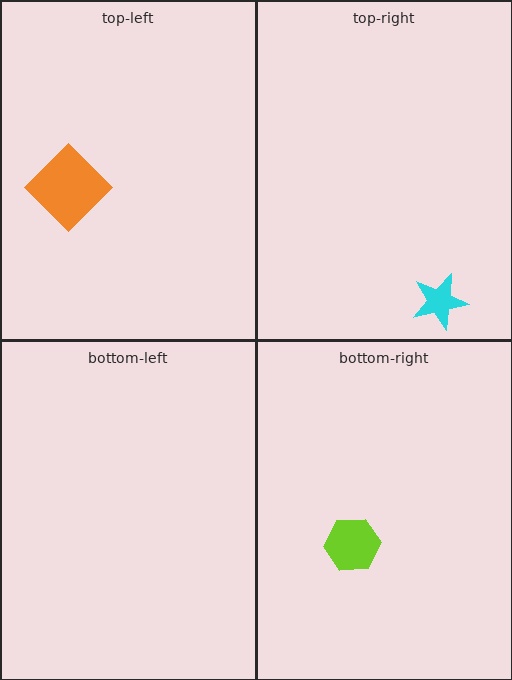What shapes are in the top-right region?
The cyan star.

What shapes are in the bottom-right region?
The lime hexagon.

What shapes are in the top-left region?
The orange diamond.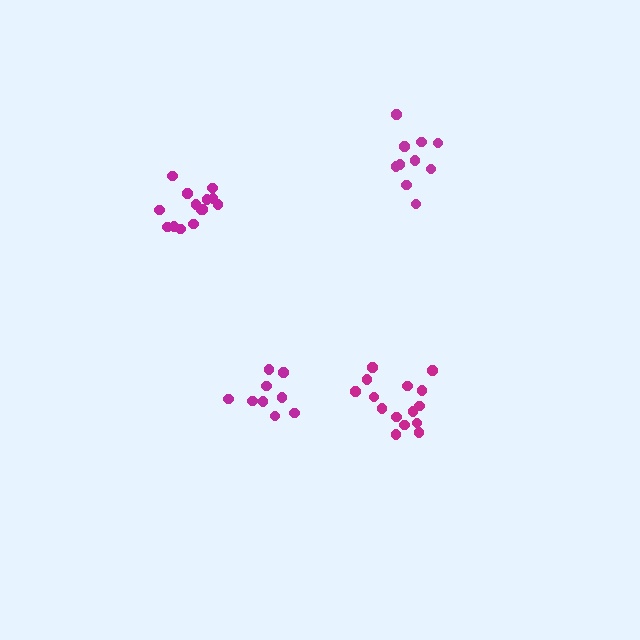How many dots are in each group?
Group 1: 10 dots, Group 2: 14 dots, Group 3: 15 dots, Group 4: 9 dots (48 total).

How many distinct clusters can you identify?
There are 4 distinct clusters.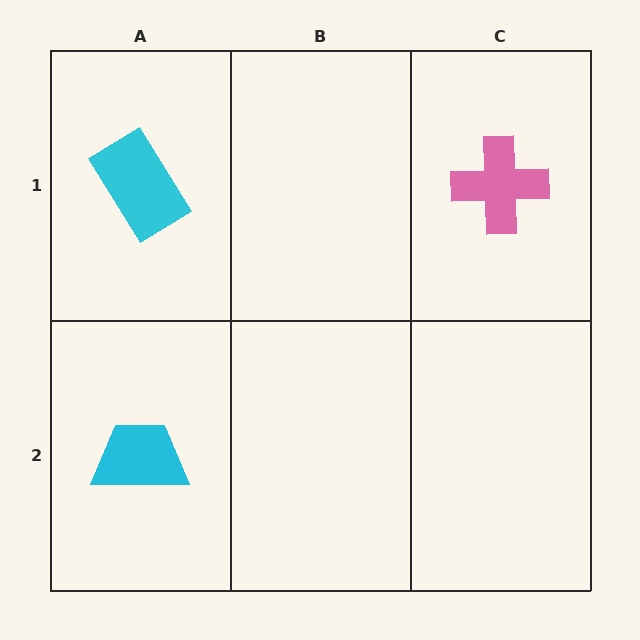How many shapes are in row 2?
1 shape.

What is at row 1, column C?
A pink cross.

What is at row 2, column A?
A cyan trapezoid.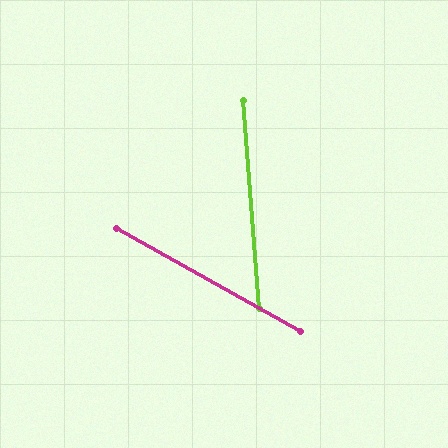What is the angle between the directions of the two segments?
Approximately 56 degrees.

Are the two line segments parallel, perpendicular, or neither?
Neither parallel nor perpendicular — they differ by about 56°.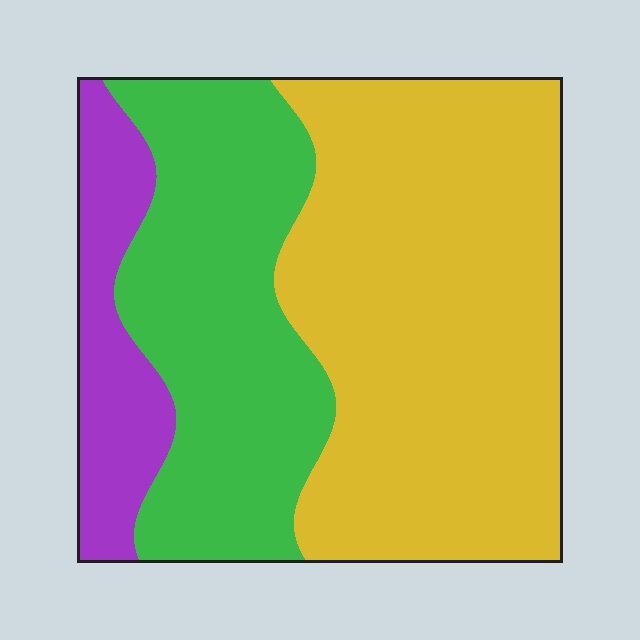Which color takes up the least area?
Purple, at roughly 15%.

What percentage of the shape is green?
Green takes up between a quarter and a half of the shape.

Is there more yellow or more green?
Yellow.